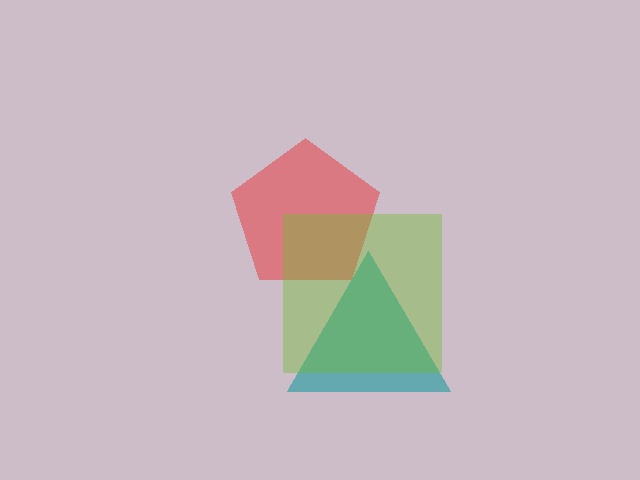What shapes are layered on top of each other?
The layered shapes are: a red pentagon, a teal triangle, a lime square.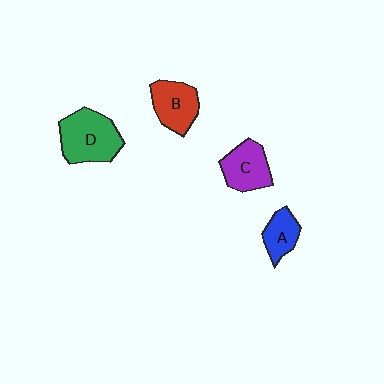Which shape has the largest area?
Shape D (green).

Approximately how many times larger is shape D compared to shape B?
Approximately 1.3 times.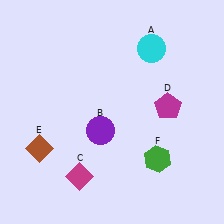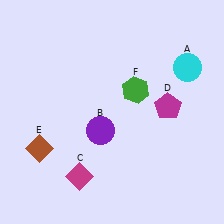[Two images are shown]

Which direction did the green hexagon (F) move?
The green hexagon (F) moved up.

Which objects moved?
The objects that moved are: the cyan circle (A), the green hexagon (F).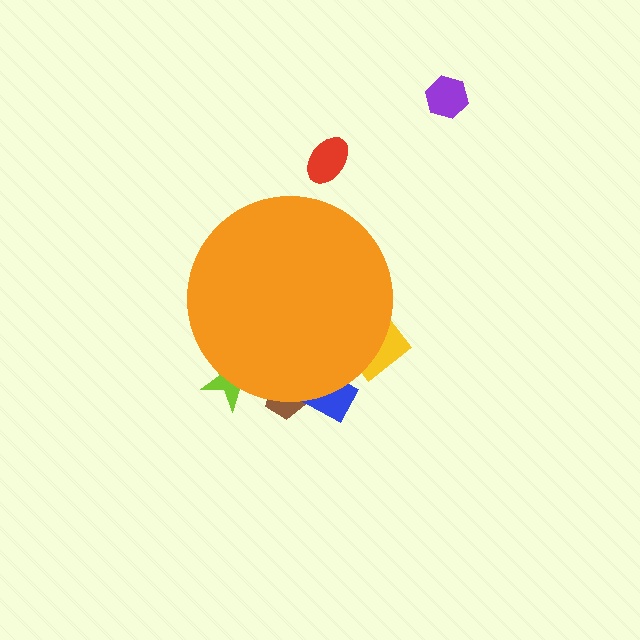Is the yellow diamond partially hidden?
Yes, the yellow diamond is partially hidden behind the orange circle.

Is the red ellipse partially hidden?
No, the red ellipse is fully visible.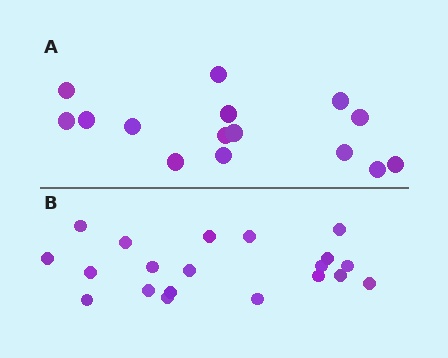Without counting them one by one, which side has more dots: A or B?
Region B (the bottom region) has more dots.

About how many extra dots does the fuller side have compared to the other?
Region B has about 5 more dots than region A.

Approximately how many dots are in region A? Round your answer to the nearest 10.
About 20 dots. (The exact count is 15, which rounds to 20.)